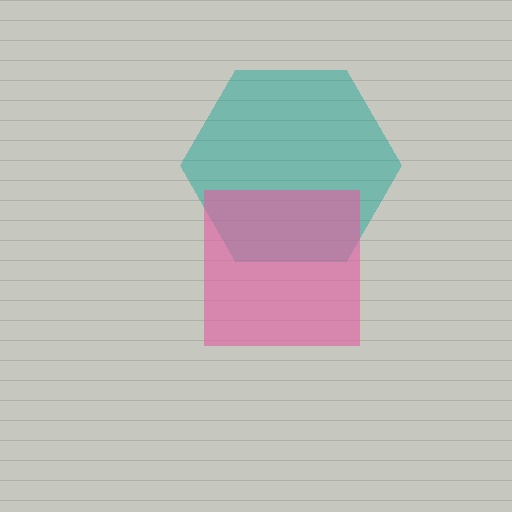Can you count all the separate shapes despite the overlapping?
Yes, there are 2 separate shapes.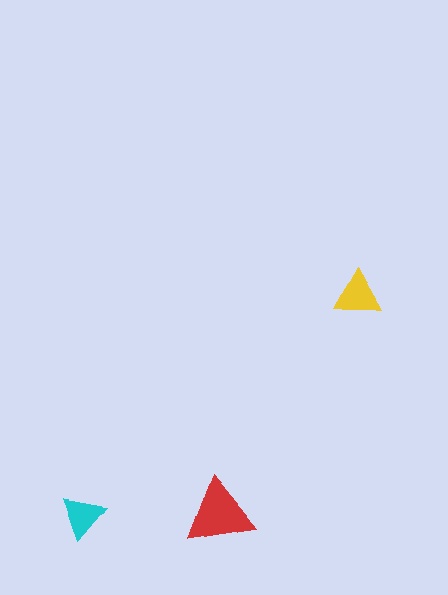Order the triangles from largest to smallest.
the red one, the yellow one, the cyan one.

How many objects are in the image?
There are 3 objects in the image.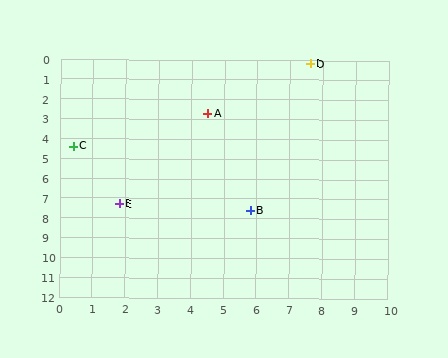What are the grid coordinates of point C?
Point C is at approximately (0.4, 4.4).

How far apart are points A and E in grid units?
Points A and E are about 5.3 grid units apart.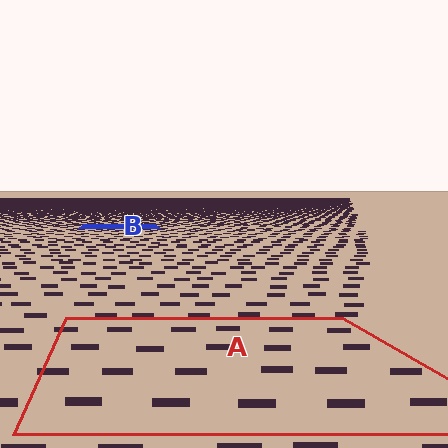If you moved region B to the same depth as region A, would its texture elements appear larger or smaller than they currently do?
They would appear larger. At a closer depth, the same texture elements are projected at a bigger on-screen size.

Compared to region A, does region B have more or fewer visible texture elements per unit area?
Region B has more texture elements per unit area — they are packed more densely because it is farther away.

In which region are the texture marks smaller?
The texture marks are smaller in region B, because it is farther away.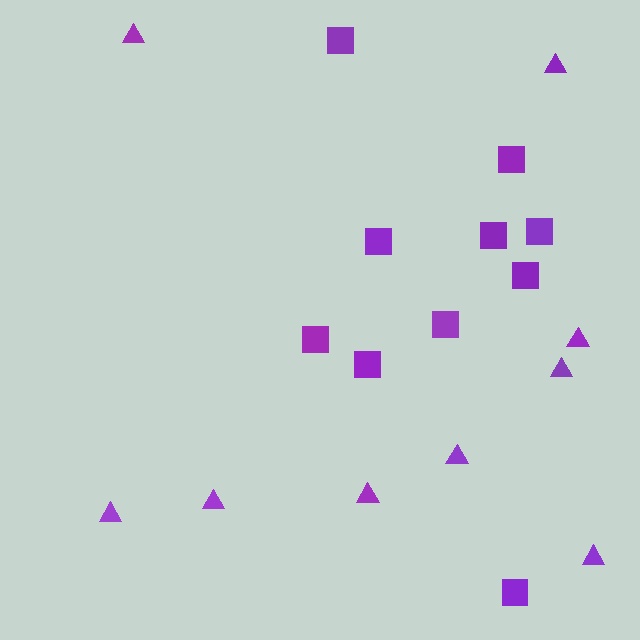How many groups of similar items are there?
There are 2 groups: one group of triangles (9) and one group of squares (10).